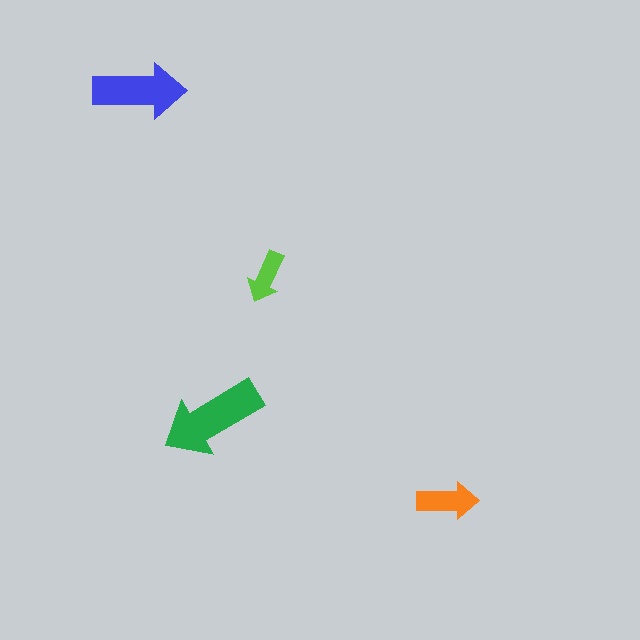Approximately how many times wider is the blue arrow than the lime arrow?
About 2 times wider.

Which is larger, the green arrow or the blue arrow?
The green one.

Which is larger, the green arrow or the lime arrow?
The green one.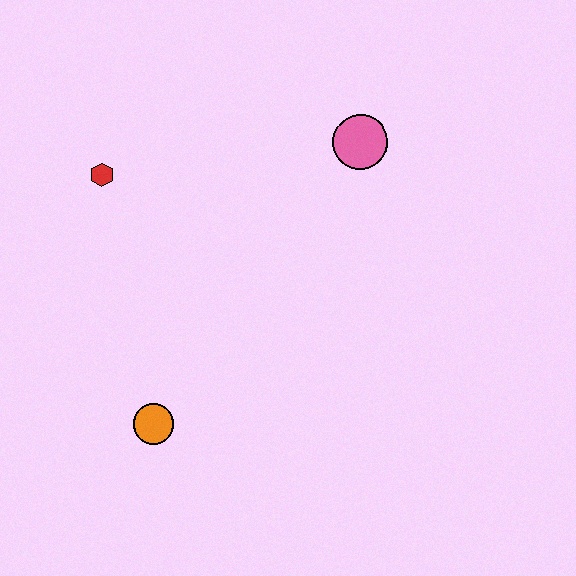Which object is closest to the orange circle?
The red hexagon is closest to the orange circle.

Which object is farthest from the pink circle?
The orange circle is farthest from the pink circle.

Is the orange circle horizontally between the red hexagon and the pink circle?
Yes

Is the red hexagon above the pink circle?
No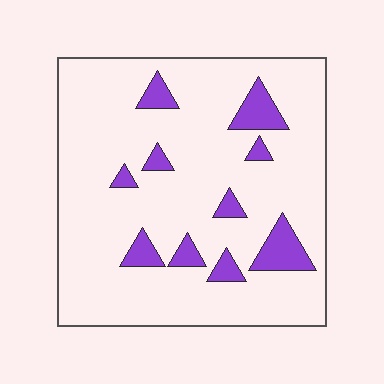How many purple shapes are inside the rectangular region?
10.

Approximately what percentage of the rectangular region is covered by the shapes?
Approximately 10%.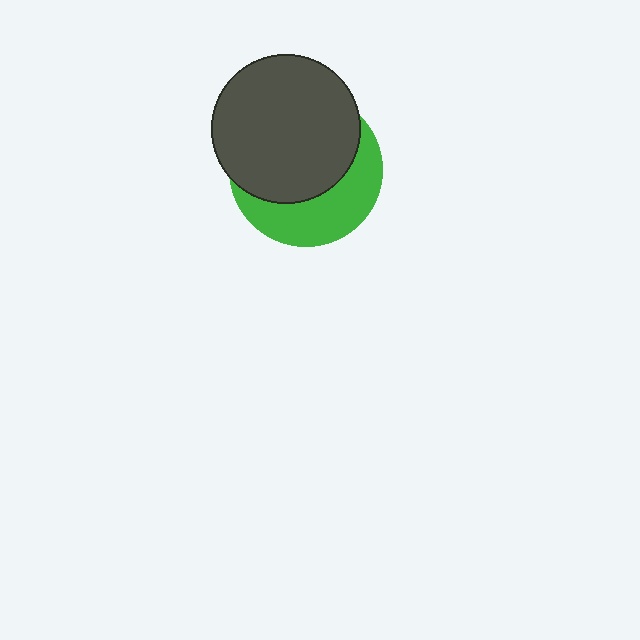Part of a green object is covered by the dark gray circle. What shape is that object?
It is a circle.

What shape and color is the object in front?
The object in front is a dark gray circle.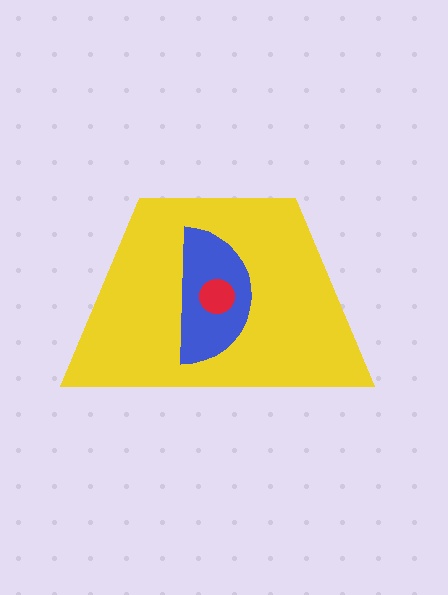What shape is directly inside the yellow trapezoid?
The blue semicircle.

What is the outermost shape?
The yellow trapezoid.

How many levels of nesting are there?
3.